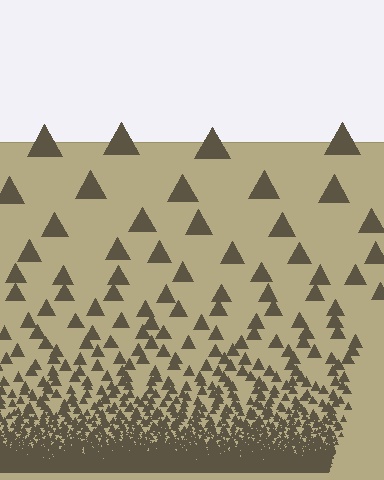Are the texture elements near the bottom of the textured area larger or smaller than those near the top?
Smaller. The gradient is inverted — elements near the bottom are smaller and denser.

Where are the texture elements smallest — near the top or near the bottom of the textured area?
Near the bottom.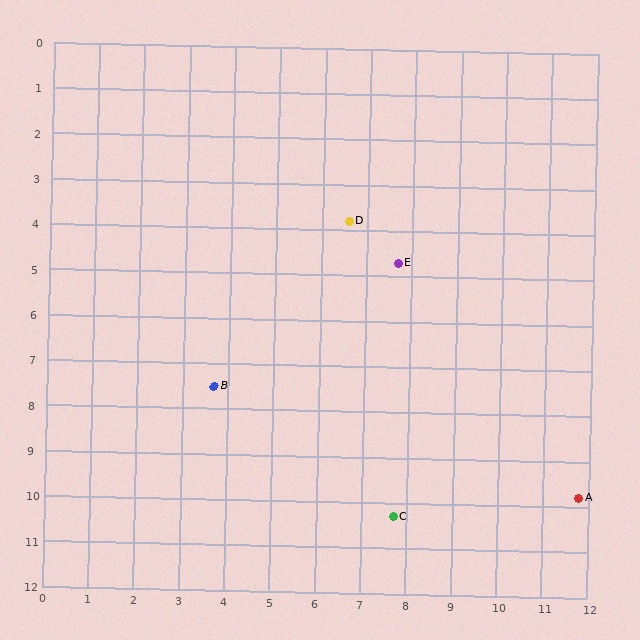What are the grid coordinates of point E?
Point E is at approximately (7.7, 4.7).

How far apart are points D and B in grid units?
Points D and B are about 4.7 grid units apart.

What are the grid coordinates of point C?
Point C is at approximately (7.7, 10.3).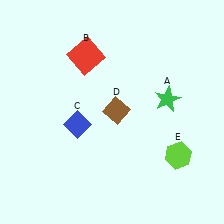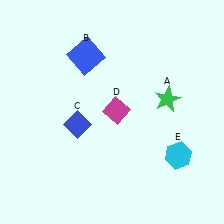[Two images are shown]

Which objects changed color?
B changed from red to blue. D changed from brown to magenta. E changed from lime to cyan.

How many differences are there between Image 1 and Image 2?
There are 3 differences between the two images.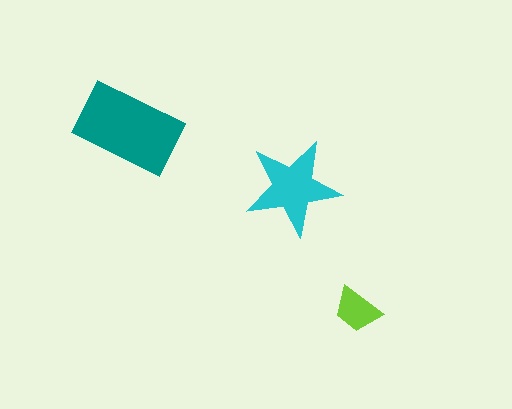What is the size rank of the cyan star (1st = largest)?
2nd.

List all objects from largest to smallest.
The teal rectangle, the cyan star, the lime trapezoid.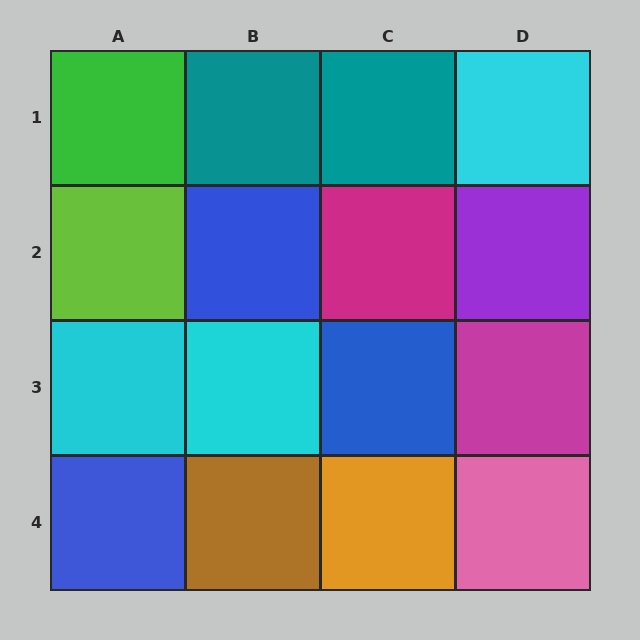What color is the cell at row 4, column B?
Brown.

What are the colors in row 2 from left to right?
Lime, blue, magenta, purple.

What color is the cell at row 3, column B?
Cyan.